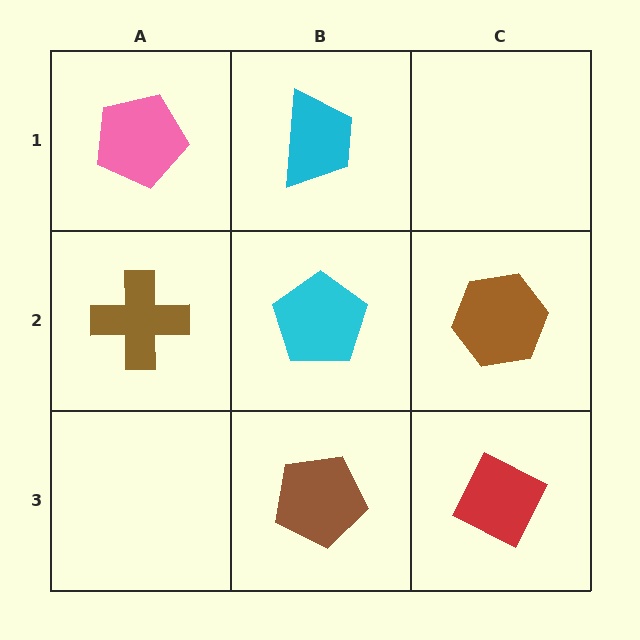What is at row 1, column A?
A pink pentagon.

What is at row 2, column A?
A brown cross.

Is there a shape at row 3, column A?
No, that cell is empty.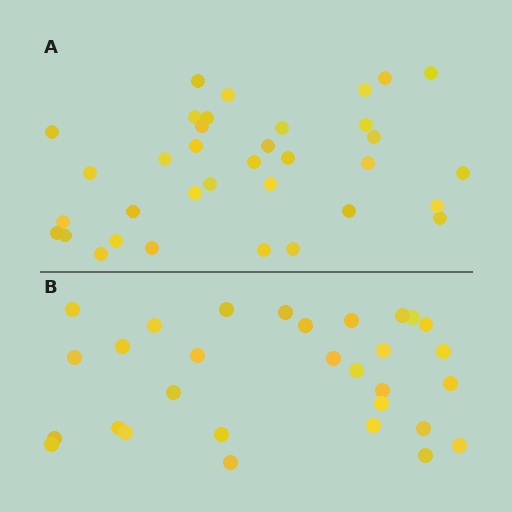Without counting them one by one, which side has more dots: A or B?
Region A (the top region) has more dots.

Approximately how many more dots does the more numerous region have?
Region A has about 5 more dots than region B.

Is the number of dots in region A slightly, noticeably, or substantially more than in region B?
Region A has only slightly more — the two regions are fairly close. The ratio is roughly 1.2 to 1.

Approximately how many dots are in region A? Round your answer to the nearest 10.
About 40 dots. (The exact count is 35, which rounds to 40.)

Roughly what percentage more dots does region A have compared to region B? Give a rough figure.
About 15% more.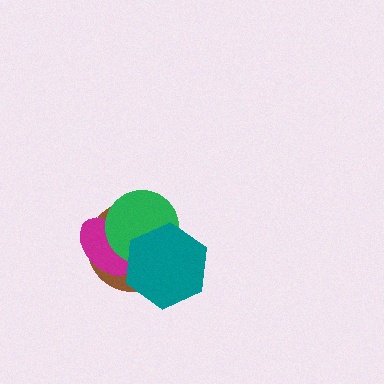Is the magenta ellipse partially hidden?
Yes, it is partially covered by another shape.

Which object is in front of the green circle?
The teal hexagon is in front of the green circle.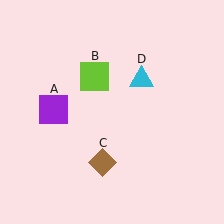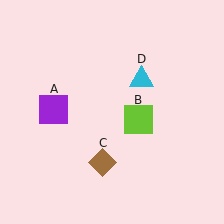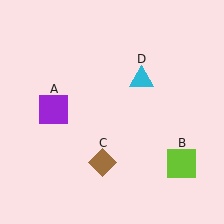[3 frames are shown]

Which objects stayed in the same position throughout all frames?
Purple square (object A) and brown diamond (object C) and cyan triangle (object D) remained stationary.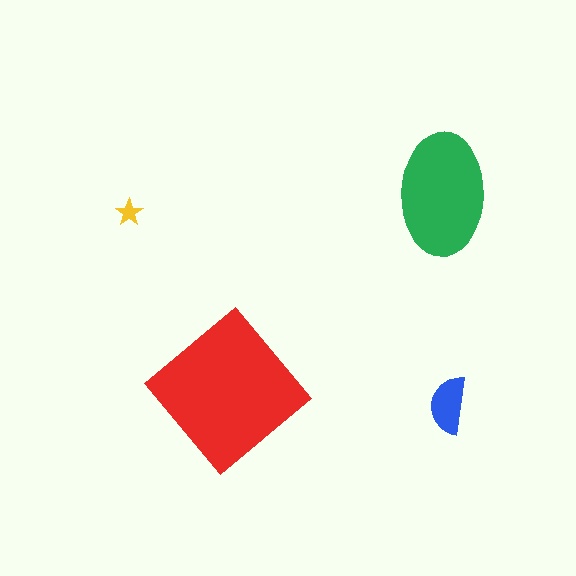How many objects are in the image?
There are 4 objects in the image.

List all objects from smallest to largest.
The yellow star, the blue semicircle, the green ellipse, the red diamond.